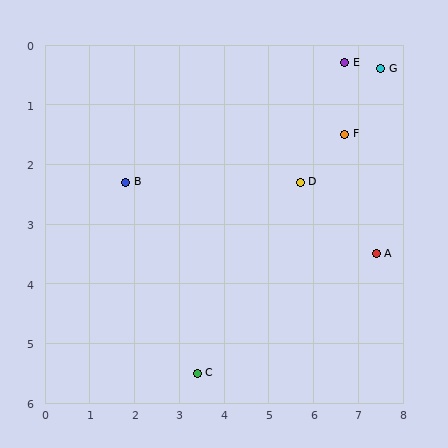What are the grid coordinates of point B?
Point B is at approximately (1.8, 2.3).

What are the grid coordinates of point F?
Point F is at approximately (6.7, 1.5).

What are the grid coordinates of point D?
Point D is at approximately (5.7, 2.3).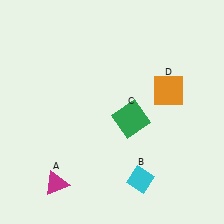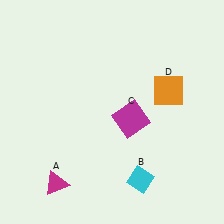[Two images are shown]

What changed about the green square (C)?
In Image 1, C is green. In Image 2, it changed to magenta.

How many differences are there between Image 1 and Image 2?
There is 1 difference between the two images.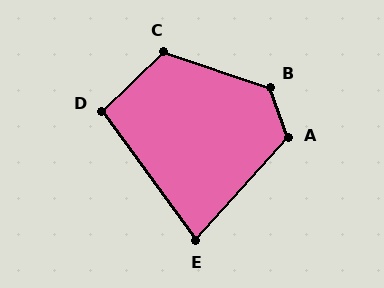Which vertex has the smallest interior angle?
E, at approximately 78 degrees.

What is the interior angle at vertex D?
Approximately 97 degrees (obtuse).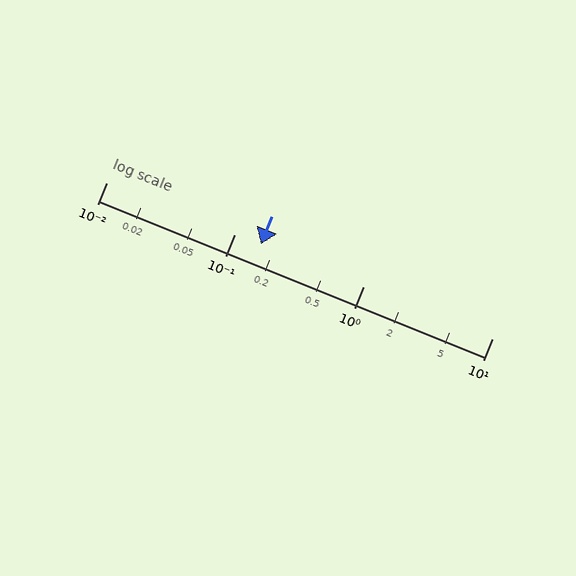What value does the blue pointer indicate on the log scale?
The pointer indicates approximately 0.16.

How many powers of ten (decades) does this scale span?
The scale spans 3 decades, from 0.01 to 10.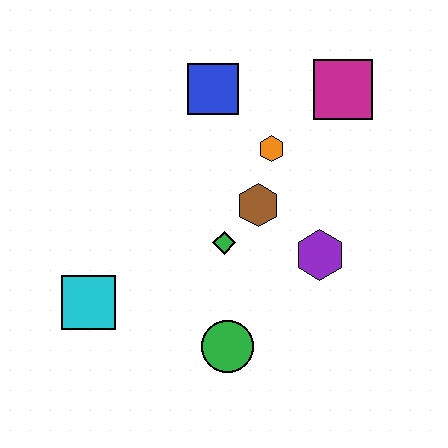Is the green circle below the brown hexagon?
Yes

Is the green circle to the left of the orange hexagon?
Yes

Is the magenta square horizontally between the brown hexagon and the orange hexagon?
No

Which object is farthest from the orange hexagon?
The cyan square is farthest from the orange hexagon.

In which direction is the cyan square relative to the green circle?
The cyan square is to the left of the green circle.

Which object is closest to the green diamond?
The brown hexagon is closest to the green diamond.